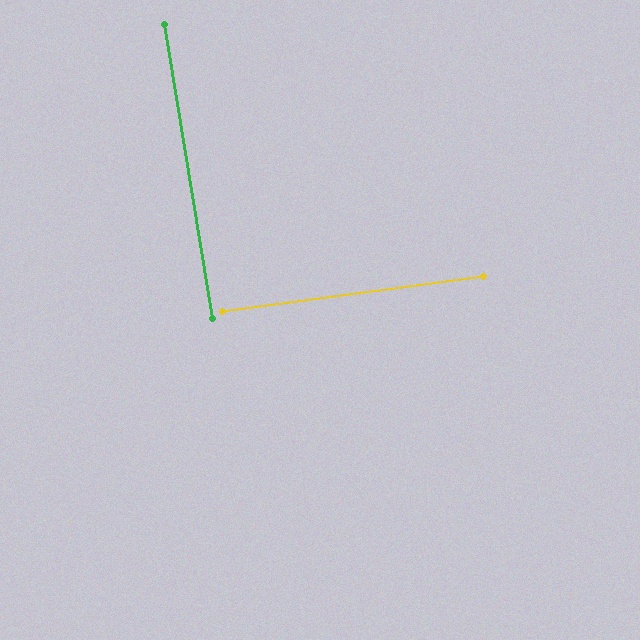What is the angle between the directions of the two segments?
Approximately 88 degrees.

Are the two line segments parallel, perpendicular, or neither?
Perpendicular — they meet at approximately 88°.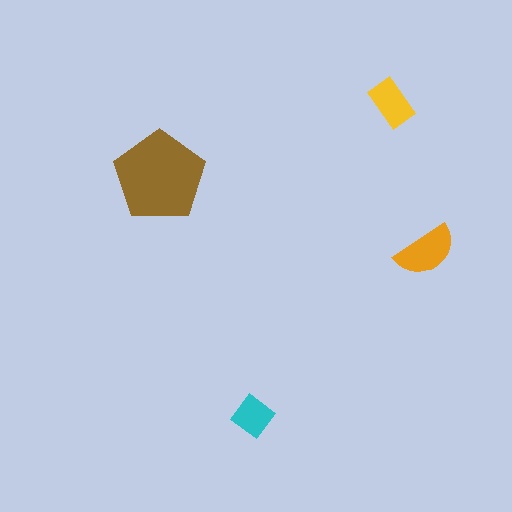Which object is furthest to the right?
The orange semicircle is rightmost.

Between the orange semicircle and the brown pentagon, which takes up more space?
The brown pentagon.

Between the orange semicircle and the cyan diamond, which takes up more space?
The orange semicircle.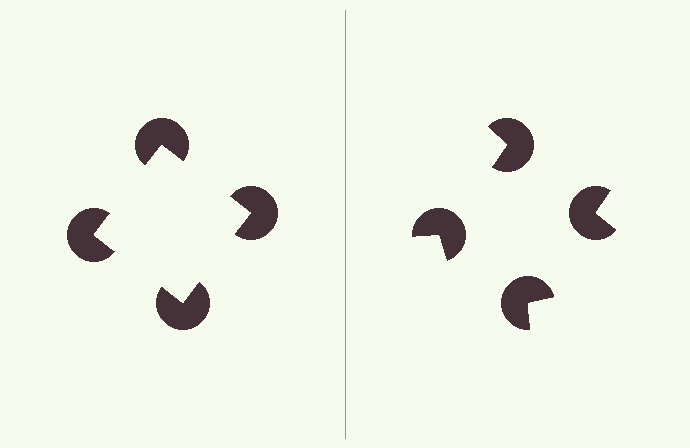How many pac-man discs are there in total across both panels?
8 — 4 on each side.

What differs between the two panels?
The pac-man discs are positioned identically on both sides; only the wedge orientations differ. On the left they align to a square; on the right they are misaligned.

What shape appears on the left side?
An illusory square.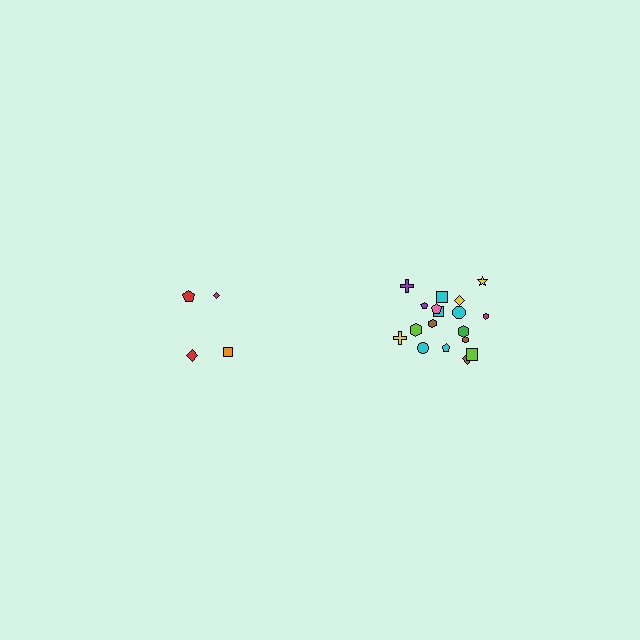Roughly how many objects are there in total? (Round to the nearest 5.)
Roughly 20 objects in total.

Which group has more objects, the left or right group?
The right group.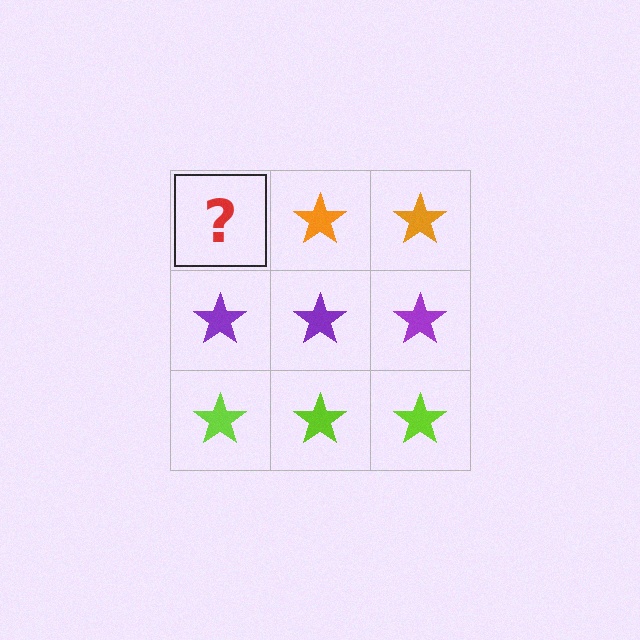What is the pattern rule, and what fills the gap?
The rule is that each row has a consistent color. The gap should be filled with an orange star.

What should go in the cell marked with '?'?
The missing cell should contain an orange star.